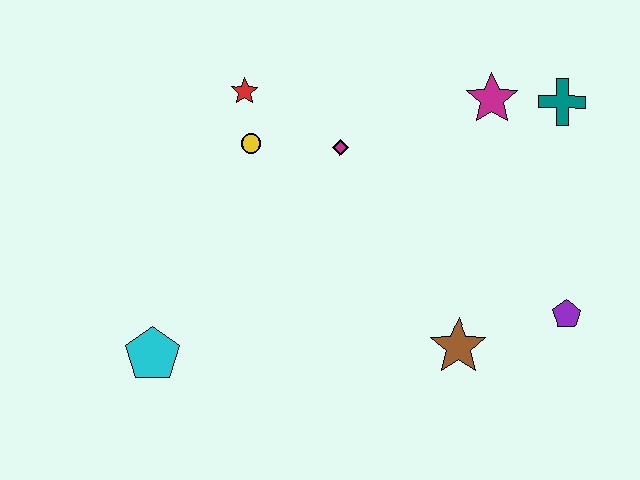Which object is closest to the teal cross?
The magenta star is closest to the teal cross.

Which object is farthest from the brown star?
The red star is farthest from the brown star.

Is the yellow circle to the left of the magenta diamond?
Yes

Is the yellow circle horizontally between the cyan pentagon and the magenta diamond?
Yes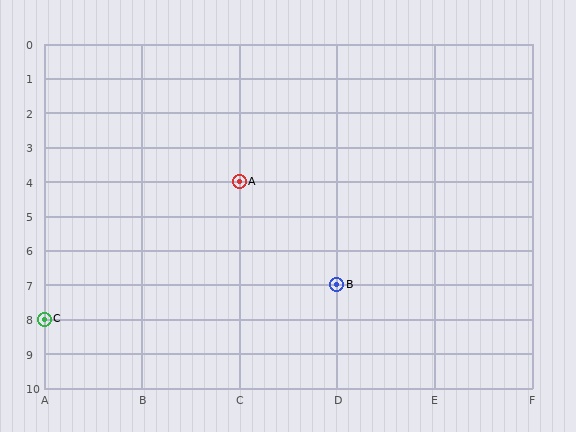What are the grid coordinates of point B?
Point B is at grid coordinates (D, 7).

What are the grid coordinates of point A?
Point A is at grid coordinates (C, 4).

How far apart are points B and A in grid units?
Points B and A are 1 column and 3 rows apart (about 3.2 grid units diagonally).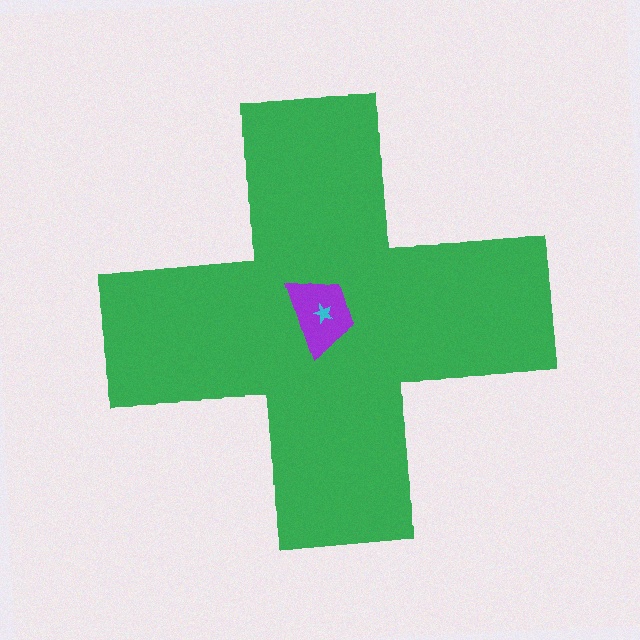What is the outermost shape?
The green cross.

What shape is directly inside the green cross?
The purple trapezoid.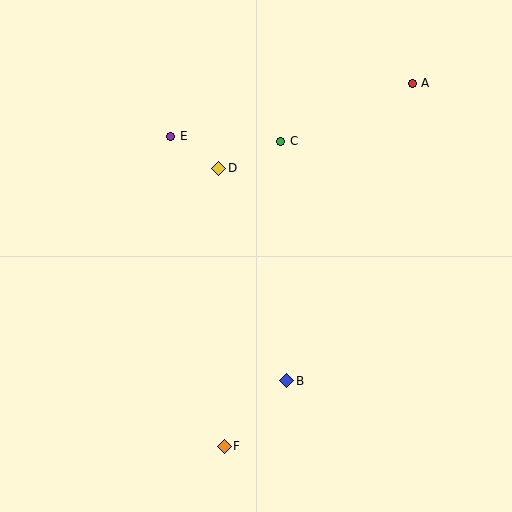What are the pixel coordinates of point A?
Point A is at (412, 83).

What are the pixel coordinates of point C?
Point C is at (281, 141).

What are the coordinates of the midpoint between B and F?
The midpoint between B and F is at (256, 414).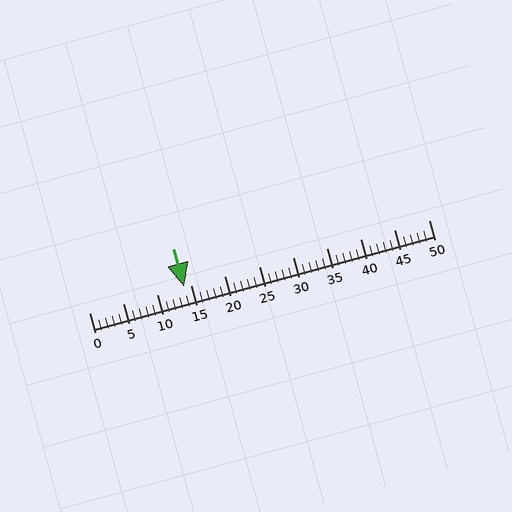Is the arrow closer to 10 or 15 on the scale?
The arrow is closer to 15.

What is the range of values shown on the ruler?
The ruler shows values from 0 to 50.